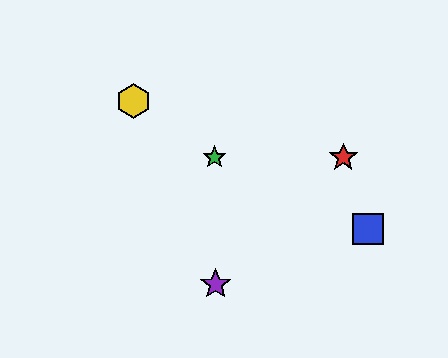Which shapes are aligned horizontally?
The red star, the green star are aligned horizontally.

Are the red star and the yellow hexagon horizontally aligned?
No, the red star is at y≈157 and the yellow hexagon is at y≈101.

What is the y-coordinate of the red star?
The red star is at y≈157.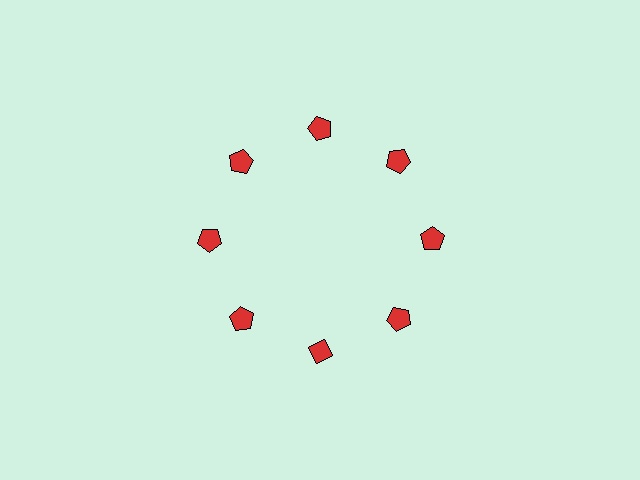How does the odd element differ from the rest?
It has a different shape: diamond instead of pentagon.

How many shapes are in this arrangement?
There are 8 shapes arranged in a ring pattern.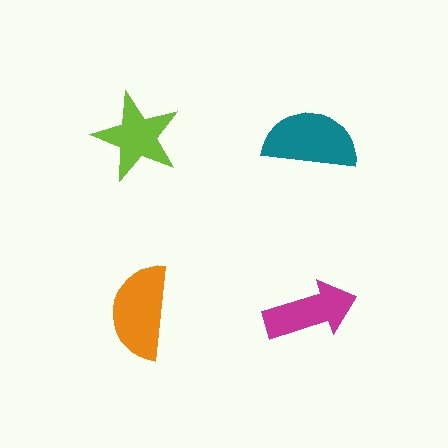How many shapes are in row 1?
2 shapes.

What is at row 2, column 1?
An orange semicircle.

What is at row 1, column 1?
A lime star.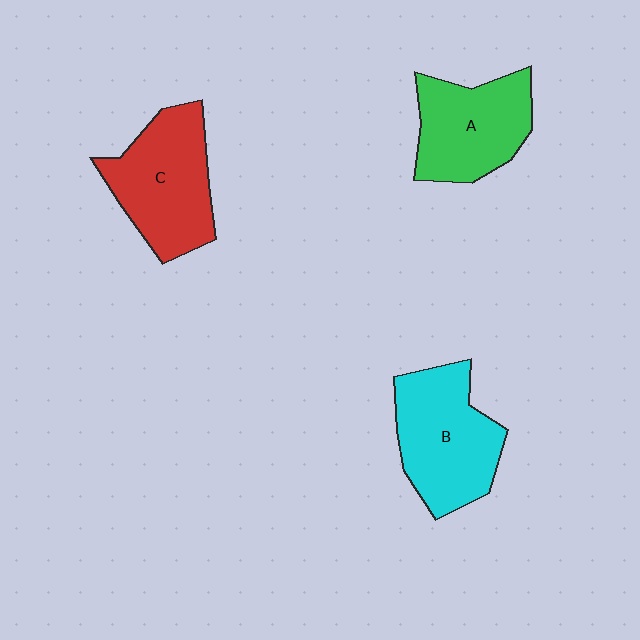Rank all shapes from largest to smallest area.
From largest to smallest: B (cyan), C (red), A (green).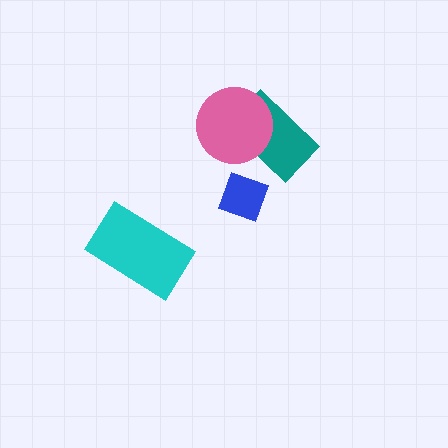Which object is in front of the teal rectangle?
The pink circle is in front of the teal rectangle.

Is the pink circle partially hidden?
No, no other shape covers it.